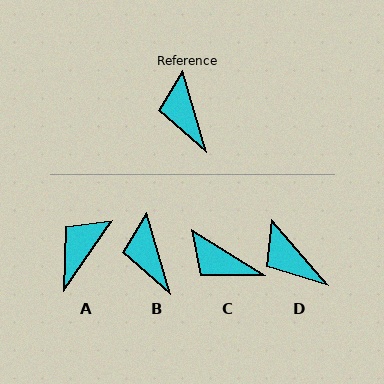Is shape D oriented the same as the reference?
No, it is off by about 25 degrees.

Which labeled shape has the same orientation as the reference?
B.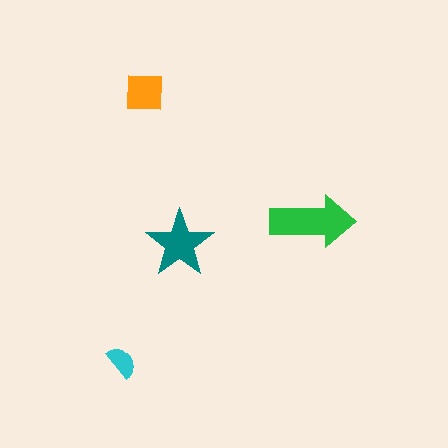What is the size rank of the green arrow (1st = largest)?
1st.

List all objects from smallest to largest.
The cyan semicircle, the orange square, the teal star, the green arrow.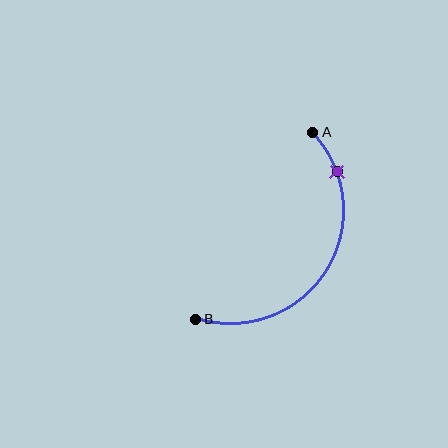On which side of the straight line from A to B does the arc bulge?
The arc bulges to the right of the straight line connecting A and B.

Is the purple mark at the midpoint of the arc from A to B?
No. The purple mark lies on the arc but is closer to endpoint A. The arc midpoint would be at the point on the curve equidistant along the arc from both A and B.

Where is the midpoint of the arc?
The arc midpoint is the point on the curve farthest from the straight line joining A and B. It sits to the right of that line.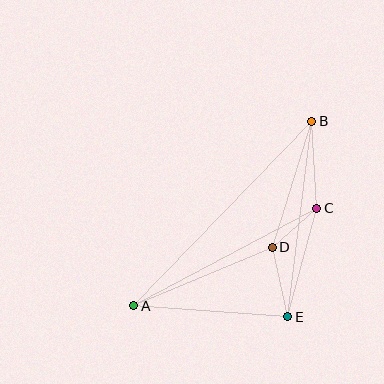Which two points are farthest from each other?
Points A and B are farthest from each other.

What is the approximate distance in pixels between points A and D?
The distance between A and D is approximately 150 pixels.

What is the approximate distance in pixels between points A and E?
The distance between A and E is approximately 154 pixels.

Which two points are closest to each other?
Points C and D are closest to each other.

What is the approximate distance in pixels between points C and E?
The distance between C and E is approximately 112 pixels.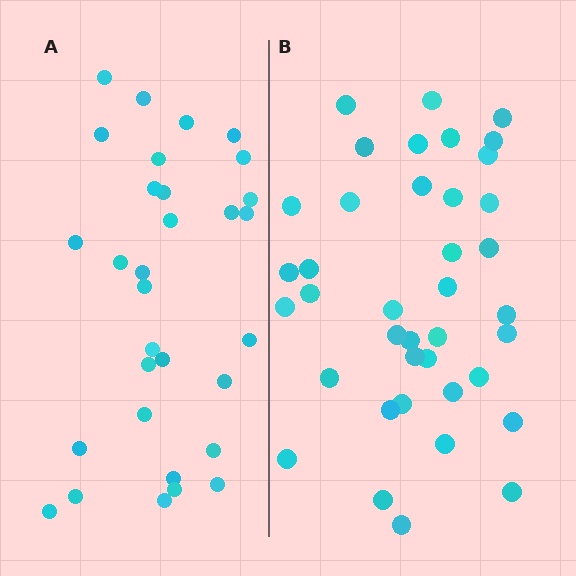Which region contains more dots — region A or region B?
Region B (the right region) has more dots.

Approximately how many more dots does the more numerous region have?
Region B has roughly 8 or so more dots than region A.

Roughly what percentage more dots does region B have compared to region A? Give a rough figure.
About 25% more.